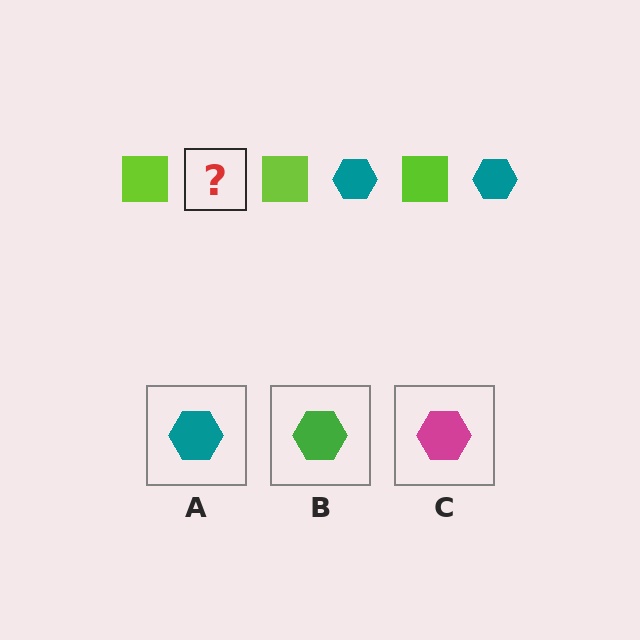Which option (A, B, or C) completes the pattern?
A.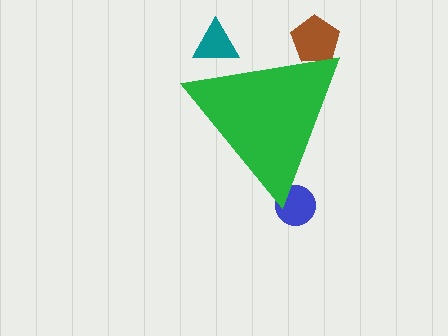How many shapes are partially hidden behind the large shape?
3 shapes are partially hidden.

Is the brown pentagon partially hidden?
Yes, the brown pentagon is partially hidden behind the green triangle.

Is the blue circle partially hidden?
Yes, the blue circle is partially hidden behind the green triangle.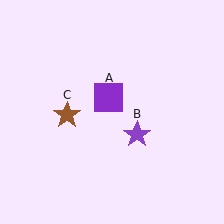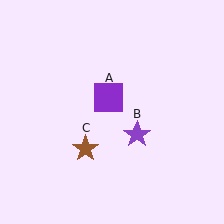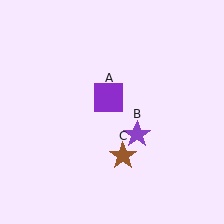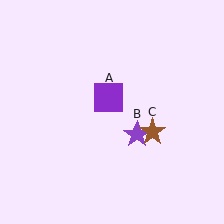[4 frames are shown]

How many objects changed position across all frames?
1 object changed position: brown star (object C).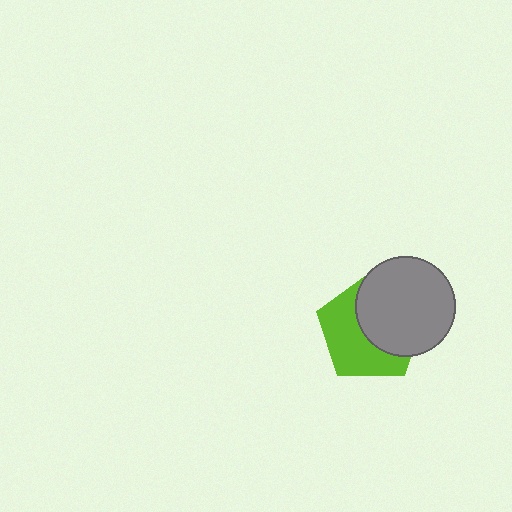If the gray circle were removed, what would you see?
You would see the complete lime pentagon.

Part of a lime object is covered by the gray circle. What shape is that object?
It is a pentagon.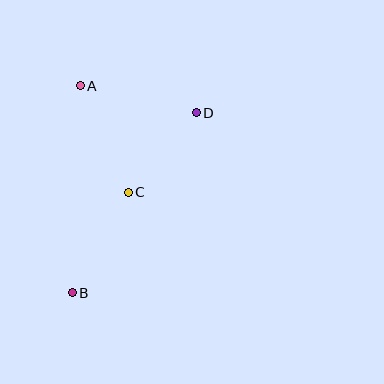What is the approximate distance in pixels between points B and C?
The distance between B and C is approximately 115 pixels.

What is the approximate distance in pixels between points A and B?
The distance between A and B is approximately 207 pixels.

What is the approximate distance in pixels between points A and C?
The distance between A and C is approximately 117 pixels.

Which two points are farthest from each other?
Points B and D are farthest from each other.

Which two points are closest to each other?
Points C and D are closest to each other.